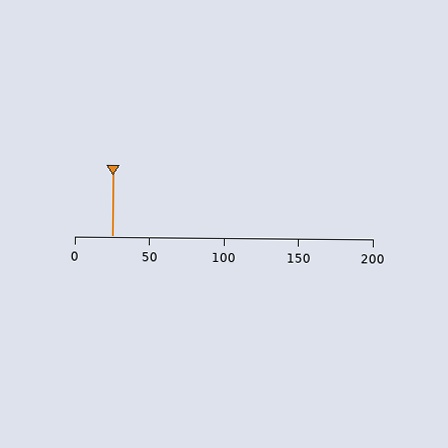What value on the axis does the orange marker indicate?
The marker indicates approximately 25.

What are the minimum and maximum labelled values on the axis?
The axis runs from 0 to 200.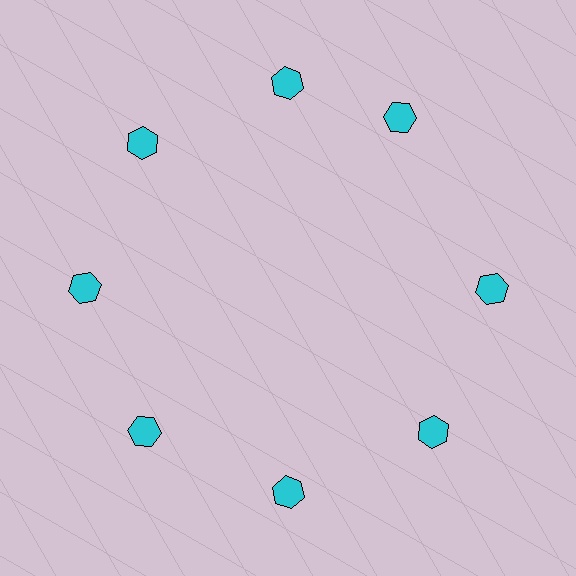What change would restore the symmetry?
The symmetry would be restored by rotating it back into even spacing with its neighbors so that all 8 hexagons sit at equal angles and equal distance from the center.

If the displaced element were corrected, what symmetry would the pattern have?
It would have 8-fold rotational symmetry — the pattern would map onto itself every 45 degrees.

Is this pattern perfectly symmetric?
No. The 8 cyan hexagons are arranged in a ring, but one element near the 2 o'clock position is rotated out of alignment along the ring, breaking the 8-fold rotational symmetry.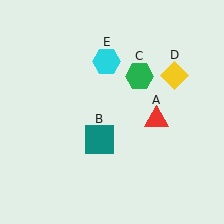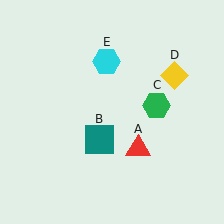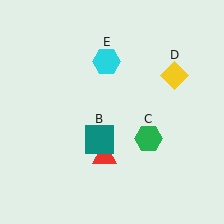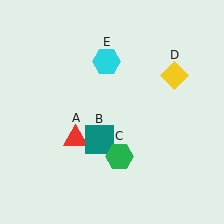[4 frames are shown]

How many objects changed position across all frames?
2 objects changed position: red triangle (object A), green hexagon (object C).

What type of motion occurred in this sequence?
The red triangle (object A), green hexagon (object C) rotated clockwise around the center of the scene.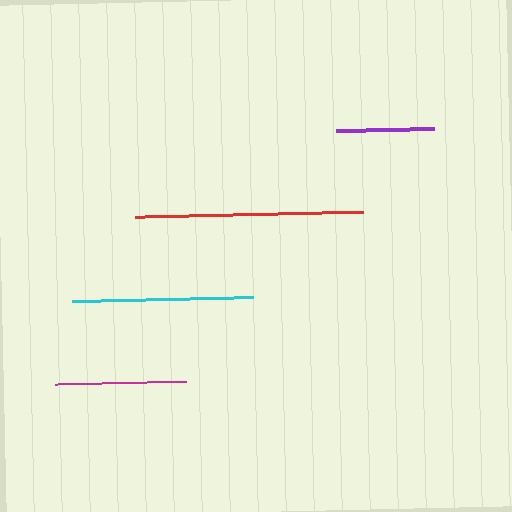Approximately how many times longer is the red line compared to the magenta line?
The red line is approximately 1.7 times the length of the magenta line.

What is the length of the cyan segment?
The cyan segment is approximately 181 pixels long.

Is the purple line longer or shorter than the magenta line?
The magenta line is longer than the purple line.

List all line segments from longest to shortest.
From longest to shortest: red, cyan, magenta, purple.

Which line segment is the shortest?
The purple line is the shortest at approximately 97 pixels.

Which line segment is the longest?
The red line is the longest at approximately 228 pixels.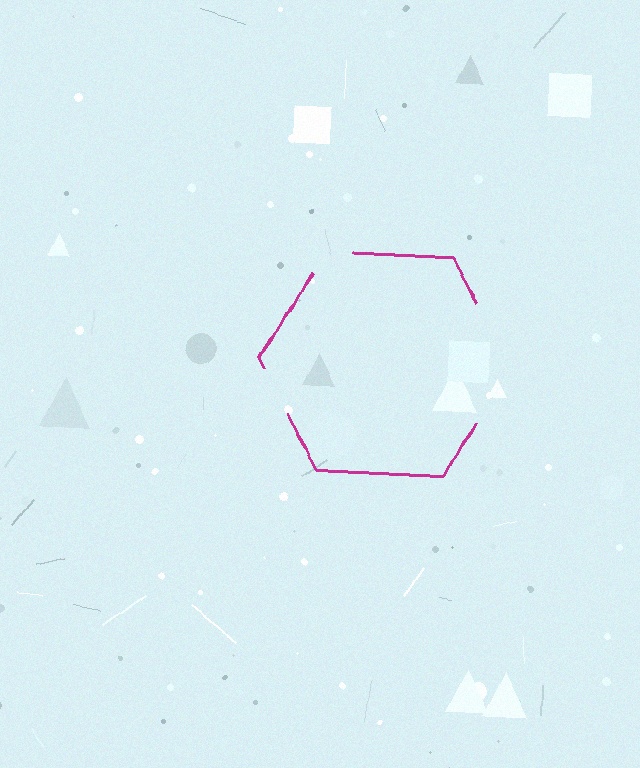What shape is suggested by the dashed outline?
The dashed outline suggests a hexagon.